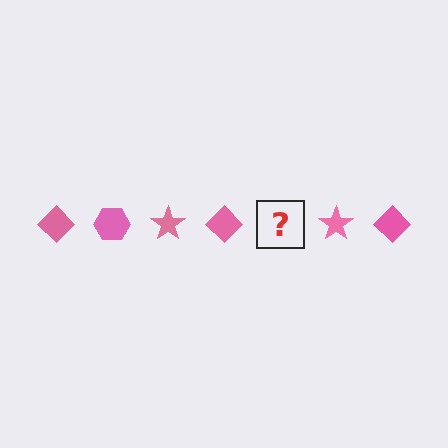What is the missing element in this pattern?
The missing element is a pink hexagon.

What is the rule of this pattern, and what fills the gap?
The rule is that the pattern cycles through diamond, hexagon, star shapes in pink. The gap should be filled with a pink hexagon.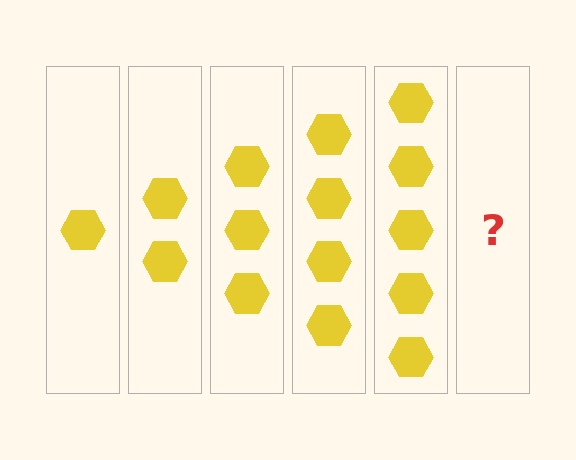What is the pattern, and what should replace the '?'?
The pattern is that each step adds one more hexagon. The '?' should be 6 hexagons.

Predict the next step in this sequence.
The next step is 6 hexagons.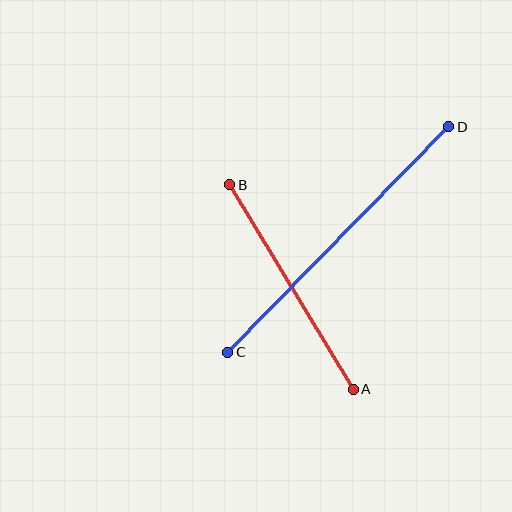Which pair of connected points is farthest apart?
Points C and D are farthest apart.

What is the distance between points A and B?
The distance is approximately 239 pixels.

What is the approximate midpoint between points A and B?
The midpoint is at approximately (292, 287) pixels.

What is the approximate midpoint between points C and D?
The midpoint is at approximately (338, 239) pixels.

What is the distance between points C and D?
The distance is approximately 316 pixels.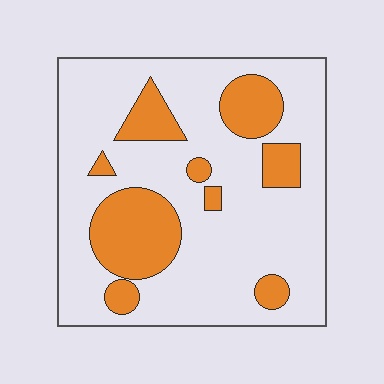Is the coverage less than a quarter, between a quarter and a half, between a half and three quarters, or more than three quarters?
Less than a quarter.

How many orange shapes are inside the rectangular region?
9.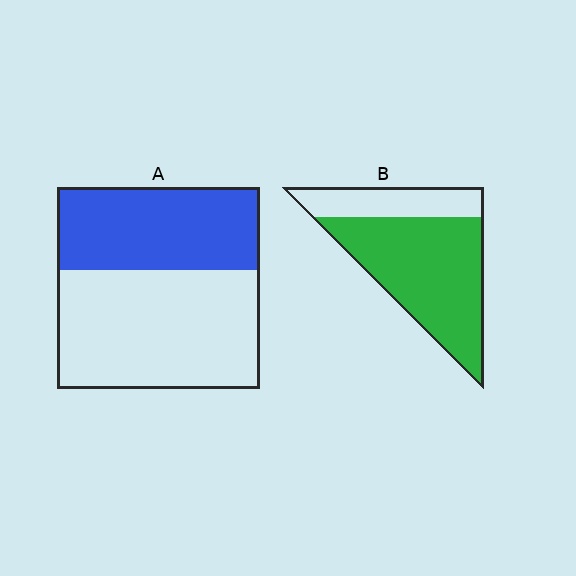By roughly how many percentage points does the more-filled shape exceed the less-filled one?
By roughly 30 percentage points (B over A).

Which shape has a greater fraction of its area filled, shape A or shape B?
Shape B.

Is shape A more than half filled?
No.